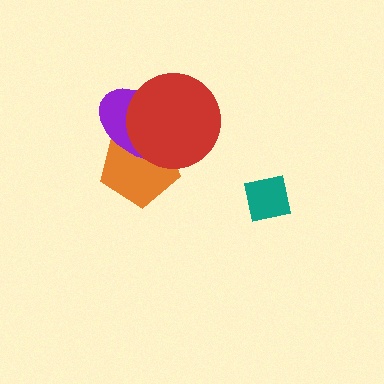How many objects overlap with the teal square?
0 objects overlap with the teal square.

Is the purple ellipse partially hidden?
Yes, it is partially covered by another shape.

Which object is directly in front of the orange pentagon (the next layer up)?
The purple ellipse is directly in front of the orange pentagon.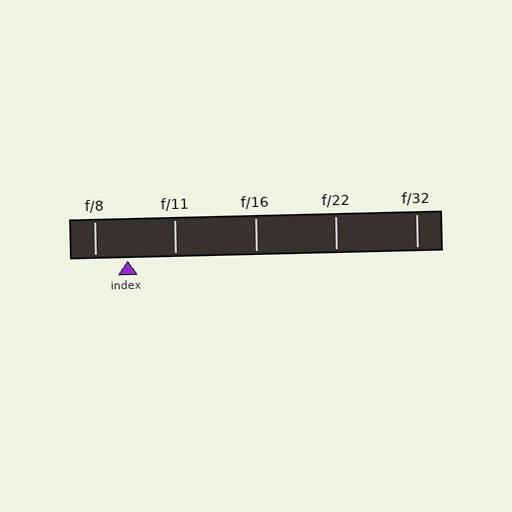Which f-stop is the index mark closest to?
The index mark is closest to f/8.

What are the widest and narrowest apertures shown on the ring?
The widest aperture shown is f/8 and the narrowest is f/32.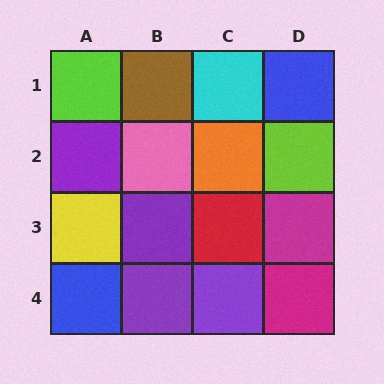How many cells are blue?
2 cells are blue.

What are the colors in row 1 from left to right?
Lime, brown, cyan, blue.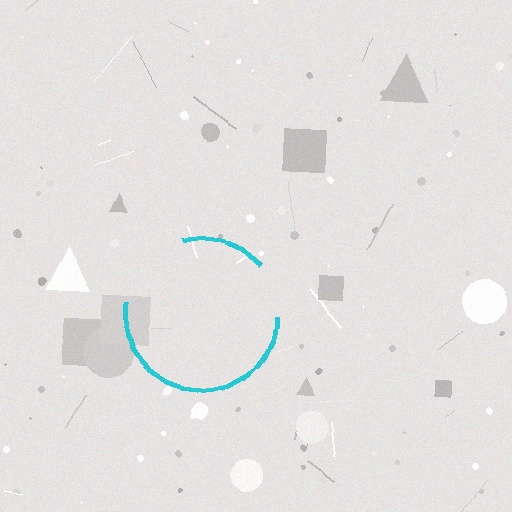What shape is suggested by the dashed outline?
The dashed outline suggests a circle.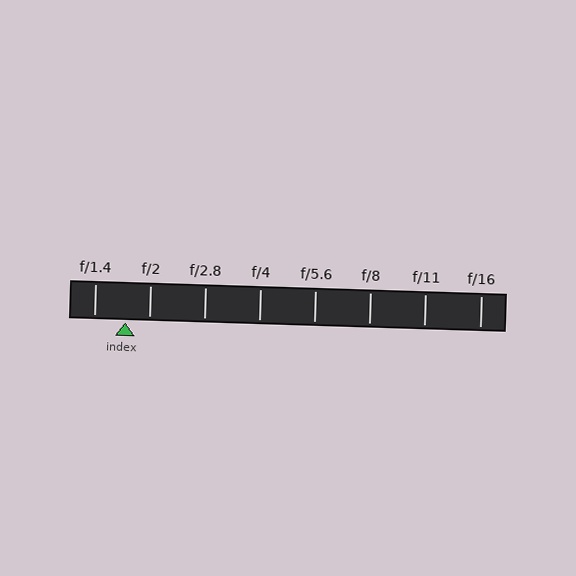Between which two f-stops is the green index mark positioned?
The index mark is between f/1.4 and f/2.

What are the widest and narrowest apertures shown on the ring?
The widest aperture shown is f/1.4 and the narrowest is f/16.